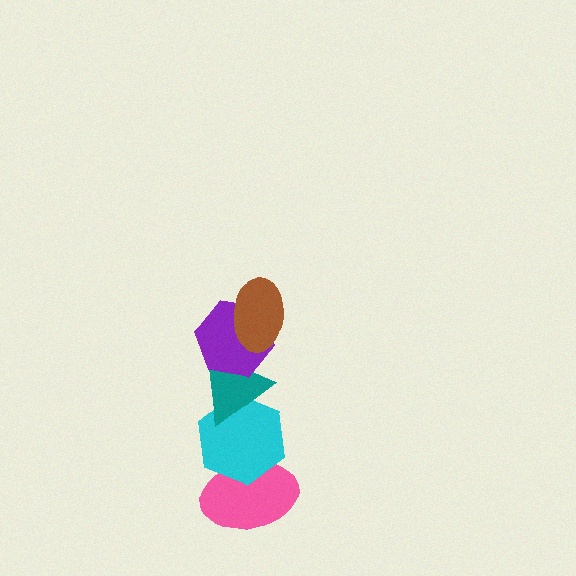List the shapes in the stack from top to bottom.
From top to bottom: the brown ellipse, the purple hexagon, the teal triangle, the cyan hexagon, the pink ellipse.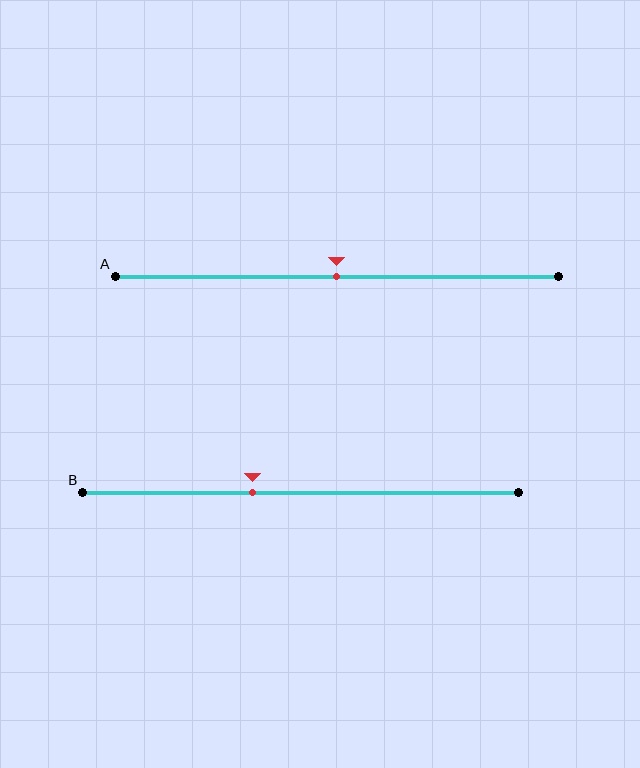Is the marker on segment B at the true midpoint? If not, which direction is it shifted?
No, the marker on segment B is shifted to the left by about 11% of the segment length.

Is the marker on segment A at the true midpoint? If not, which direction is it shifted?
Yes, the marker on segment A is at the true midpoint.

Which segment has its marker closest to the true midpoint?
Segment A has its marker closest to the true midpoint.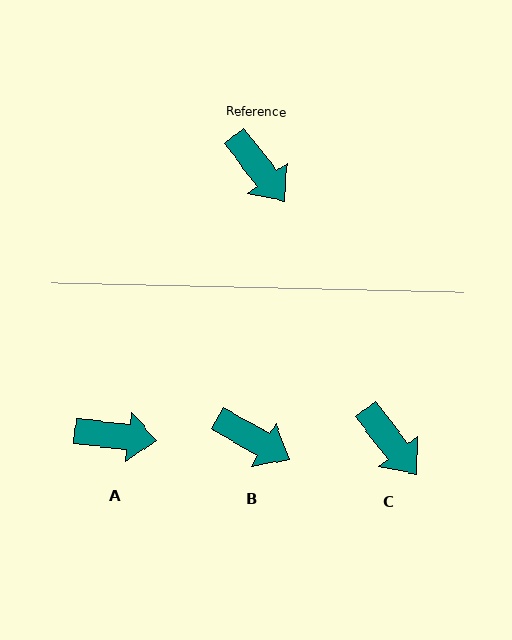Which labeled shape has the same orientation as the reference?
C.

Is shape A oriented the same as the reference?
No, it is off by about 46 degrees.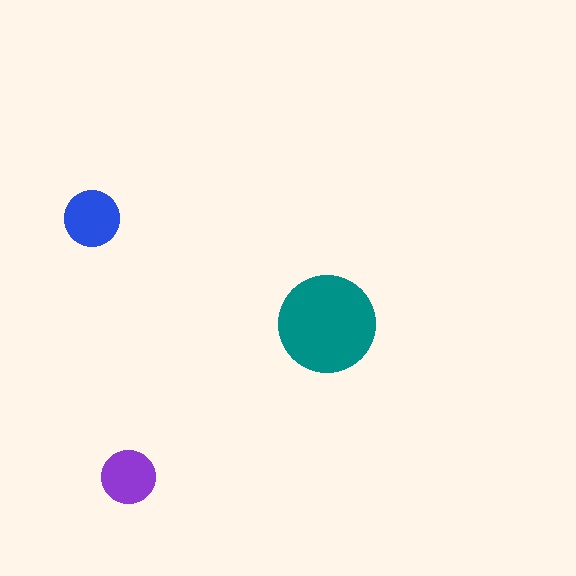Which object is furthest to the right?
The teal circle is rightmost.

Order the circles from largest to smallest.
the teal one, the blue one, the purple one.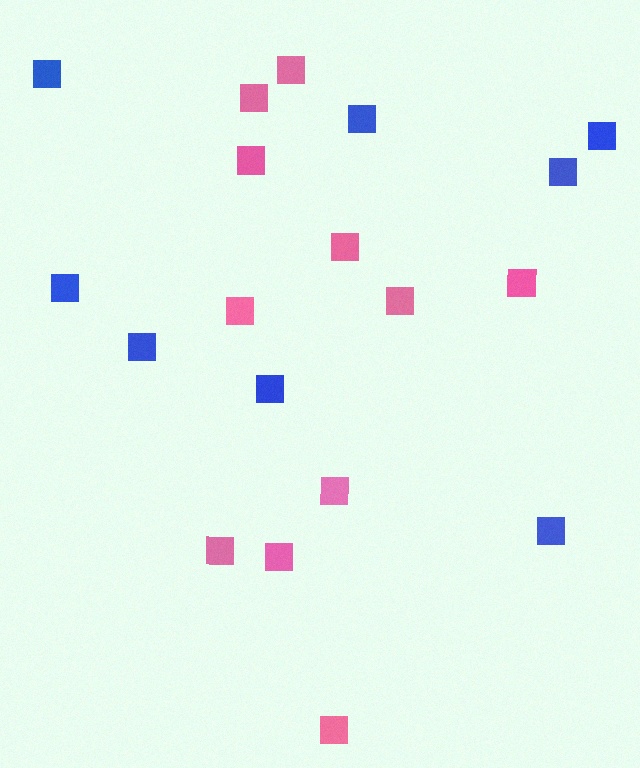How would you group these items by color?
There are 2 groups: one group of pink squares (11) and one group of blue squares (8).